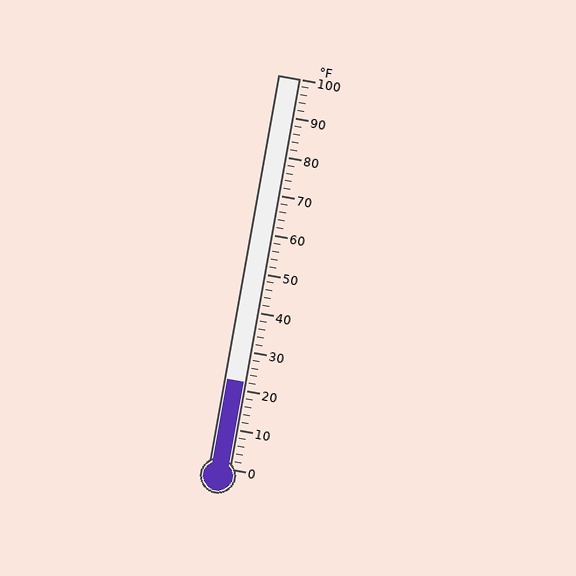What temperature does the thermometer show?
The thermometer shows approximately 22°F.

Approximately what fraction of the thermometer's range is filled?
The thermometer is filled to approximately 20% of its range.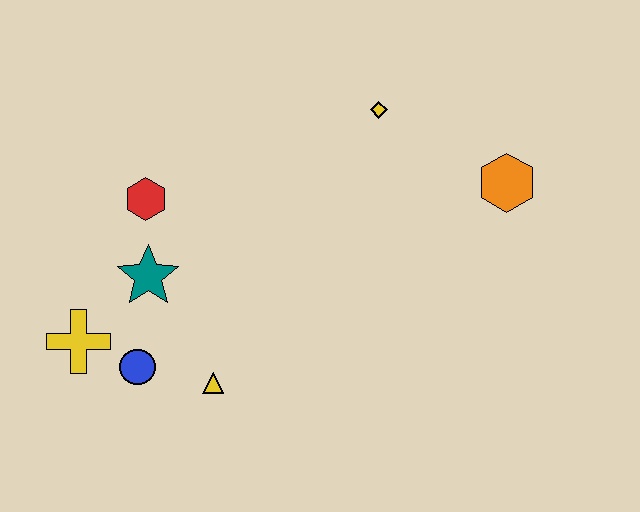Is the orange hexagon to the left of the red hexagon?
No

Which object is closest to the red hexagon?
The teal star is closest to the red hexagon.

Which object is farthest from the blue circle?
The orange hexagon is farthest from the blue circle.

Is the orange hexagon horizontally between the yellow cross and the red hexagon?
No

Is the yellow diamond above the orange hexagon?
Yes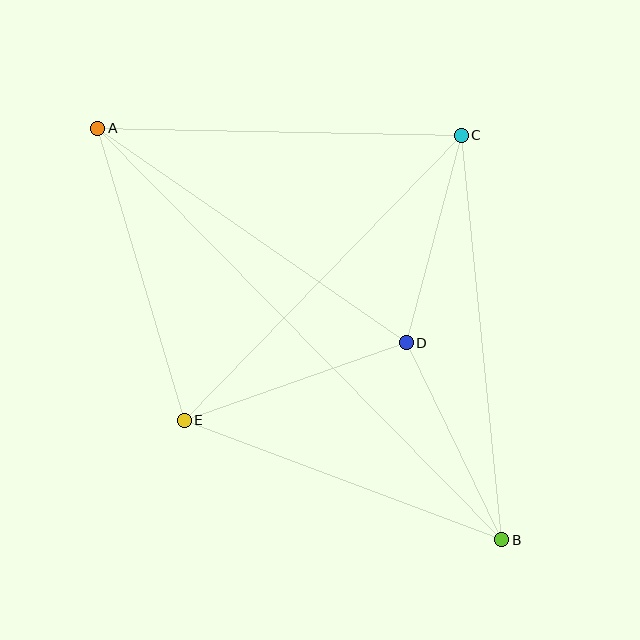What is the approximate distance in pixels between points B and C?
The distance between B and C is approximately 406 pixels.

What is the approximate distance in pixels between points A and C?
The distance between A and C is approximately 364 pixels.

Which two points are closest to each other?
Points C and D are closest to each other.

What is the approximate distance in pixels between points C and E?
The distance between C and E is approximately 397 pixels.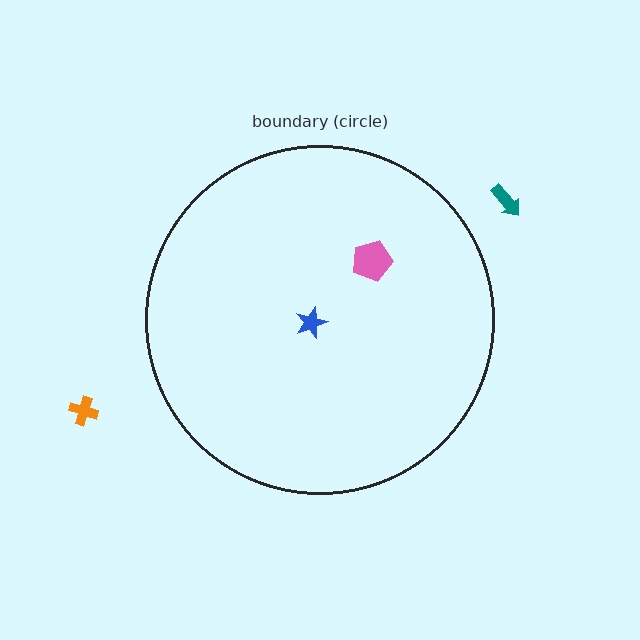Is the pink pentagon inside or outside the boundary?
Inside.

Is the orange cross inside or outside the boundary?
Outside.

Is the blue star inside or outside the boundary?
Inside.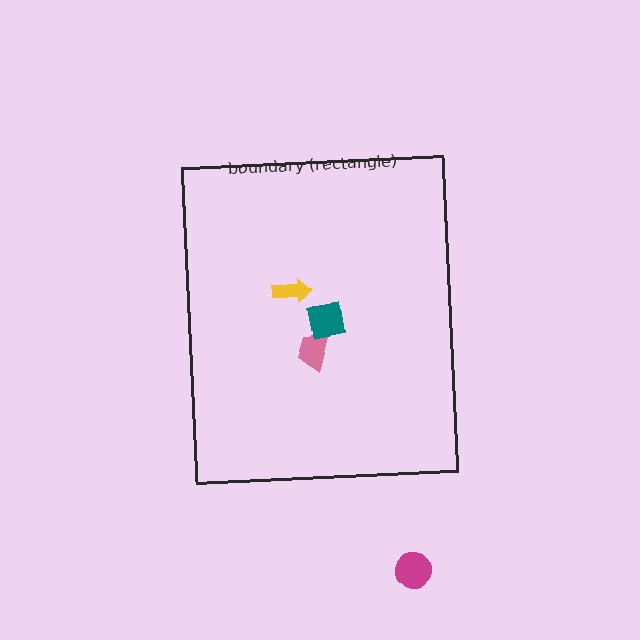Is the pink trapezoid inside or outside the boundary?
Inside.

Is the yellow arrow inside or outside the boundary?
Inside.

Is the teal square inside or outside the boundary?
Inside.